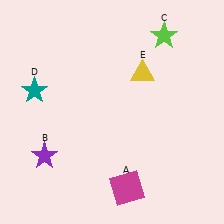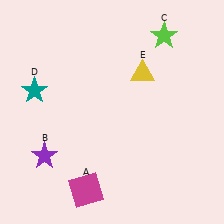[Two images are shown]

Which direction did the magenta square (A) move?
The magenta square (A) moved left.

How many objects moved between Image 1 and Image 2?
1 object moved between the two images.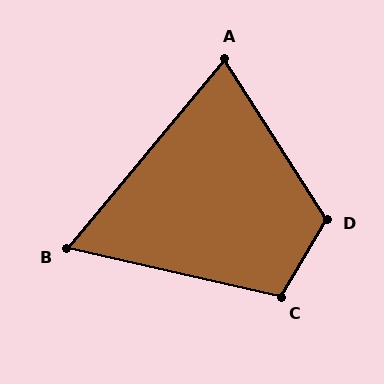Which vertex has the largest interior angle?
D, at approximately 117 degrees.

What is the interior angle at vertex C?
Approximately 108 degrees (obtuse).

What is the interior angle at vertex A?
Approximately 72 degrees (acute).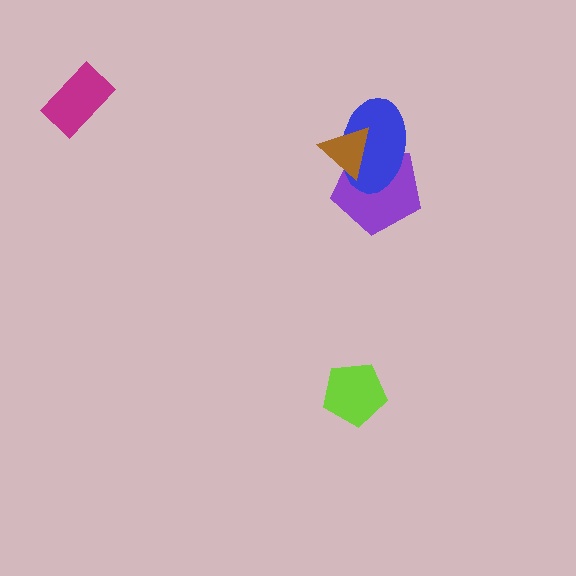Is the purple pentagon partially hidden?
Yes, it is partially covered by another shape.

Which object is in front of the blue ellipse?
The brown triangle is in front of the blue ellipse.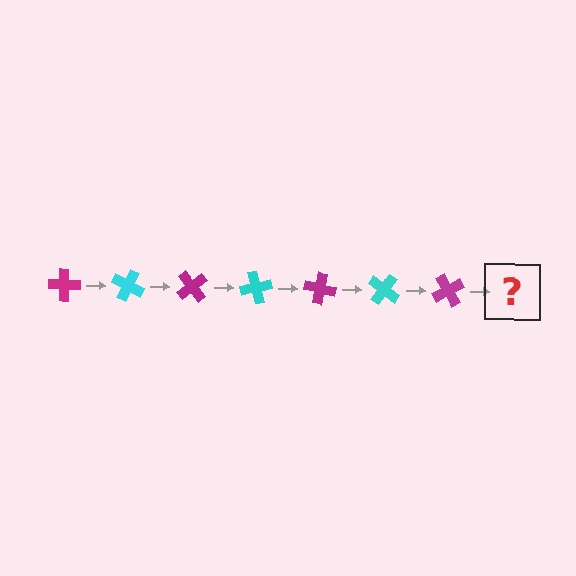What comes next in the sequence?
The next element should be a cyan cross, rotated 175 degrees from the start.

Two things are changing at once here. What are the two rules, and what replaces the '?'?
The two rules are that it rotates 25 degrees each step and the color cycles through magenta and cyan. The '?' should be a cyan cross, rotated 175 degrees from the start.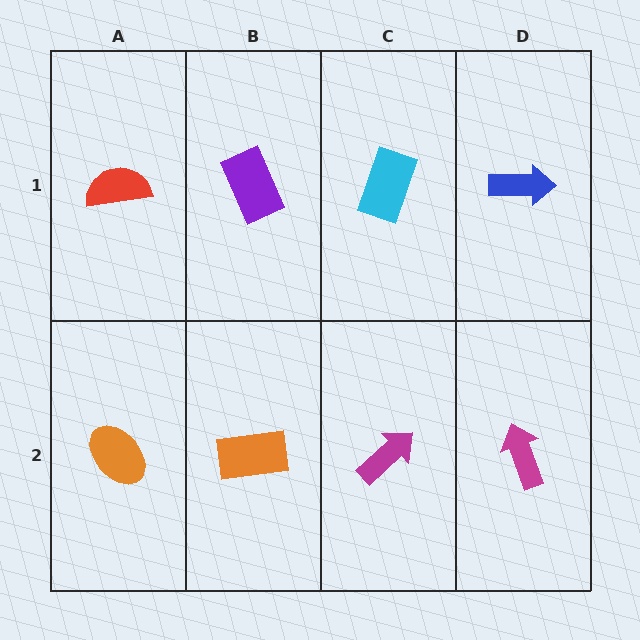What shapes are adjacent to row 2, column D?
A blue arrow (row 1, column D), a magenta arrow (row 2, column C).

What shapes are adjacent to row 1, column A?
An orange ellipse (row 2, column A), a purple rectangle (row 1, column B).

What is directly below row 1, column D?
A magenta arrow.